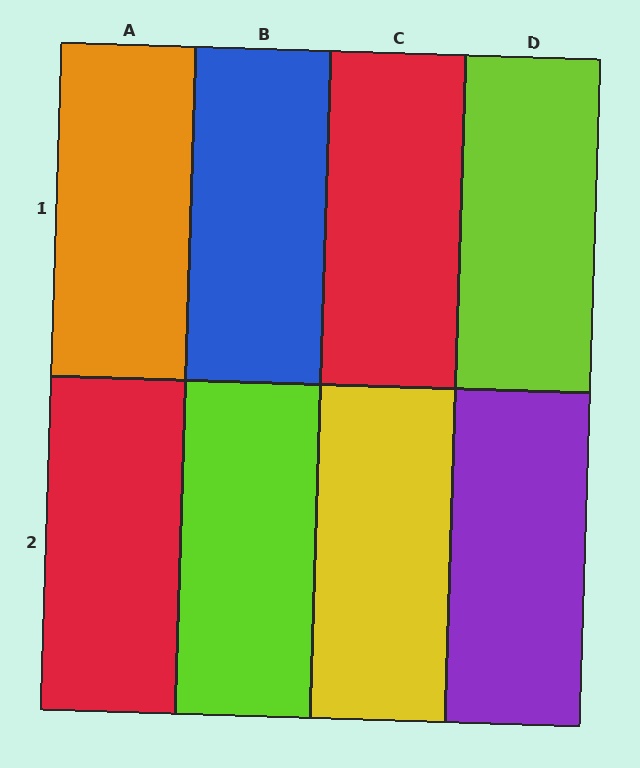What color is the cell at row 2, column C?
Yellow.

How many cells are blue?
1 cell is blue.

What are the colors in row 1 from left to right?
Orange, blue, red, lime.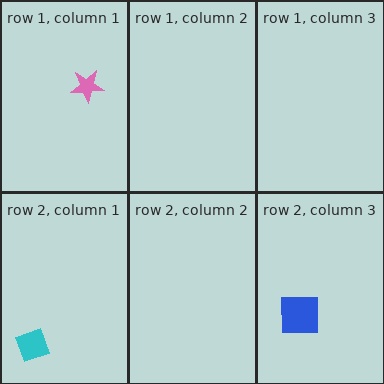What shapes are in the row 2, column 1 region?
The cyan diamond.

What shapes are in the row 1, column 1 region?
The pink star.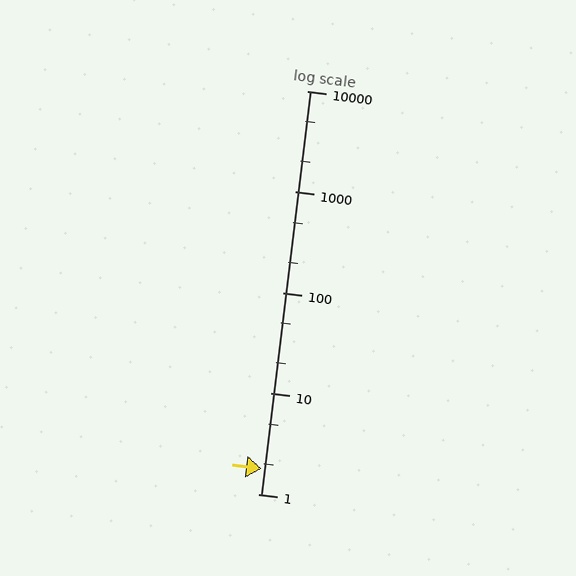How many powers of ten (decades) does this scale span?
The scale spans 4 decades, from 1 to 10000.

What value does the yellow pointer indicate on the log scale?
The pointer indicates approximately 1.8.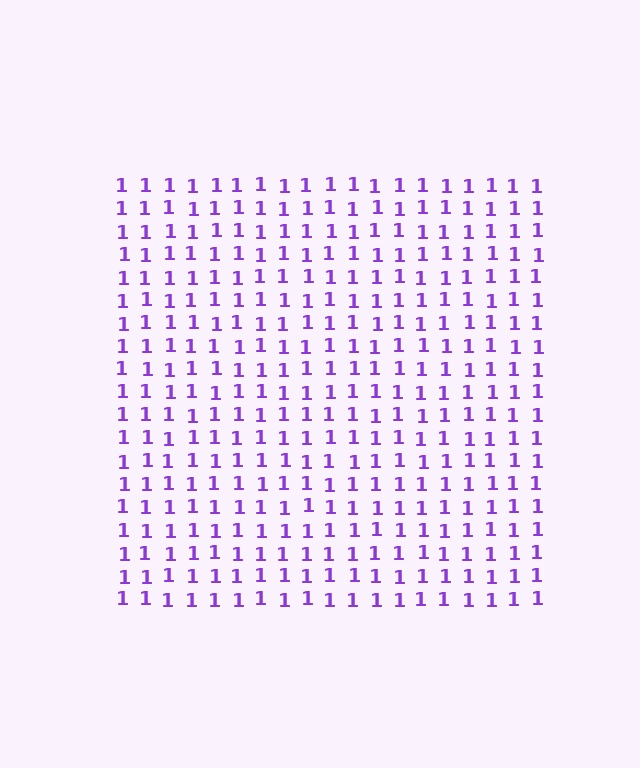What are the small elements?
The small elements are digit 1's.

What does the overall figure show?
The overall figure shows a square.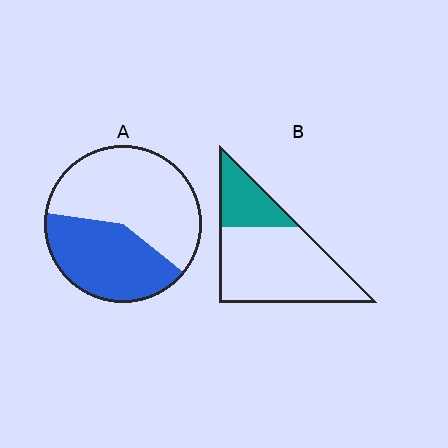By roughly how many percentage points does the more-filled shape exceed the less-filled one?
By roughly 15 percentage points (A over B).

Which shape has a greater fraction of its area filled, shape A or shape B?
Shape A.